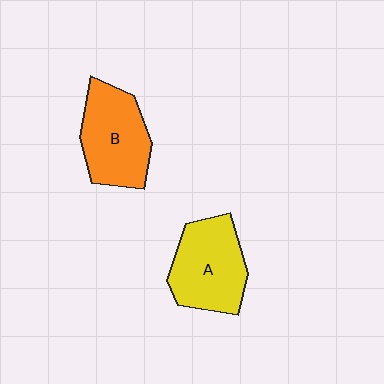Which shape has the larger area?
Shape A (yellow).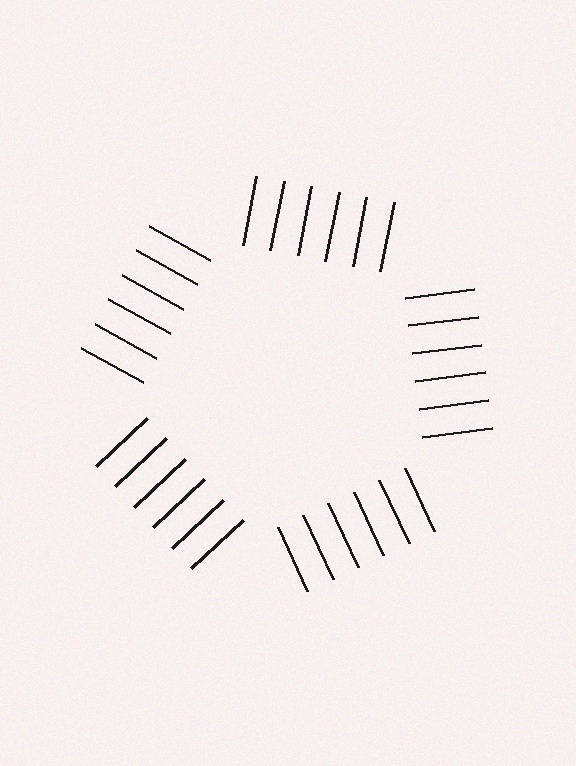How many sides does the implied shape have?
5 sides — the line-ends trace a pentagon.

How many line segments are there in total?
30 — 6 along each of the 5 edges.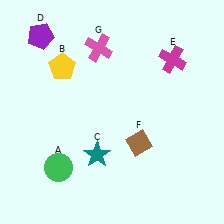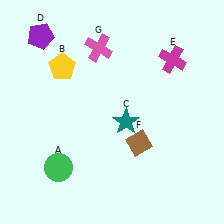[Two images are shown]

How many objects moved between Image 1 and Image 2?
1 object moved between the two images.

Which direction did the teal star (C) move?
The teal star (C) moved up.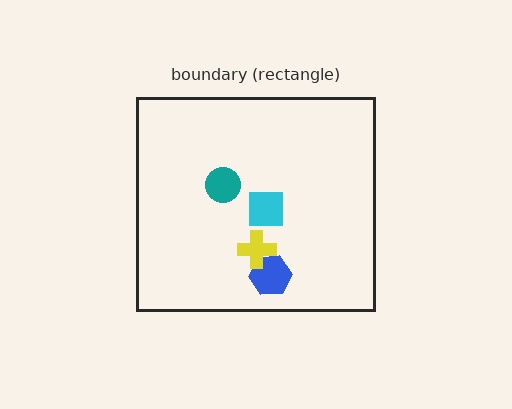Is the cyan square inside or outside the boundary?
Inside.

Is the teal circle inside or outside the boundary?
Inside.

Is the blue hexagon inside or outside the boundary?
Inside.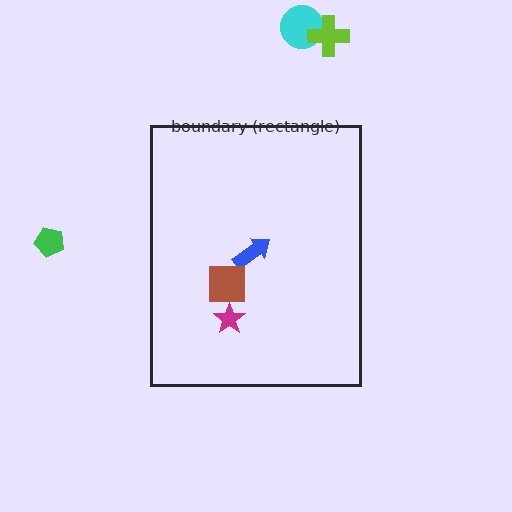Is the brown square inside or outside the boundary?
Inside.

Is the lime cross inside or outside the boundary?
Outside.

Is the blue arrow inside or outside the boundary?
Inside.